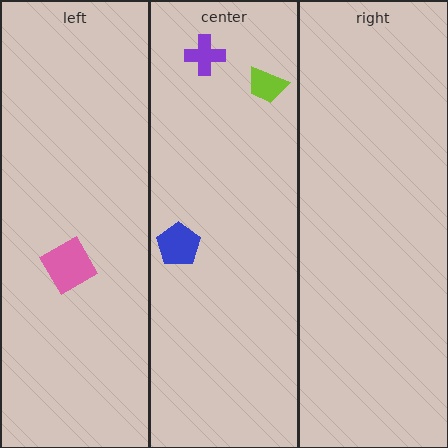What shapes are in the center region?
The purple cross, the lime trapezoid, the blue pentagon.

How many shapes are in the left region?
1.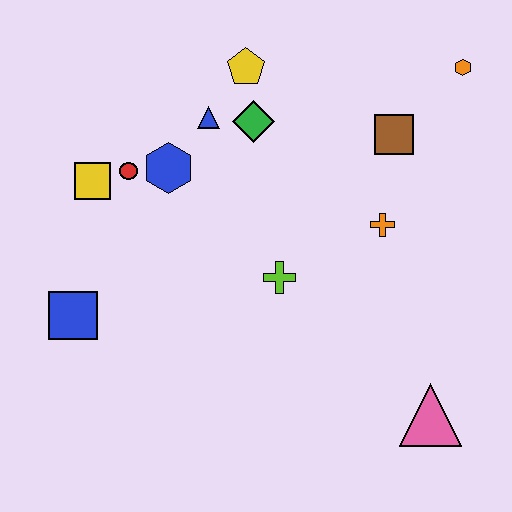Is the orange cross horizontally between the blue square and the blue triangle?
No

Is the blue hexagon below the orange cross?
No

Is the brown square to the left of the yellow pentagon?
No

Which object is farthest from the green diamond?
The pink triangle is farthest from the green diamond.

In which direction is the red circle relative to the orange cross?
The red circle is to the left of the orange cross.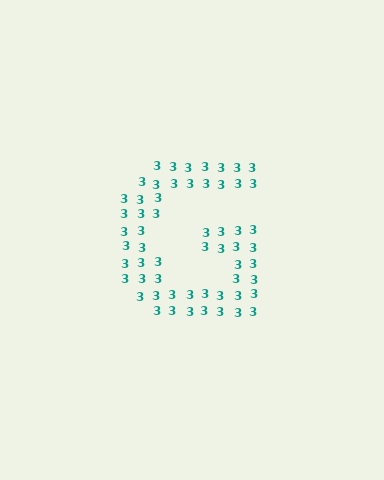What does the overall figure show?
The overall figure shows the letter G.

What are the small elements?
The small elements are digit 3's.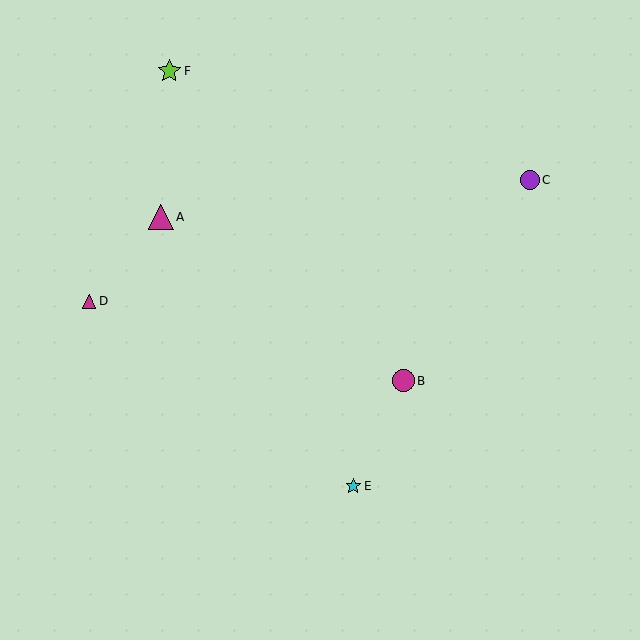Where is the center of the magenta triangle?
The center of the magenta triangle is at (89, 301).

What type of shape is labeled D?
Shape D is a magenta triangle.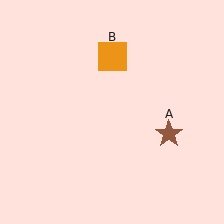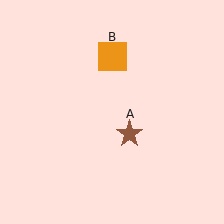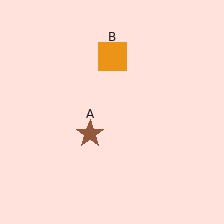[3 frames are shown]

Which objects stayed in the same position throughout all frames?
Orange square (object B) remained stationary.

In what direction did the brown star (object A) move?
The brown star (object A) moved left.